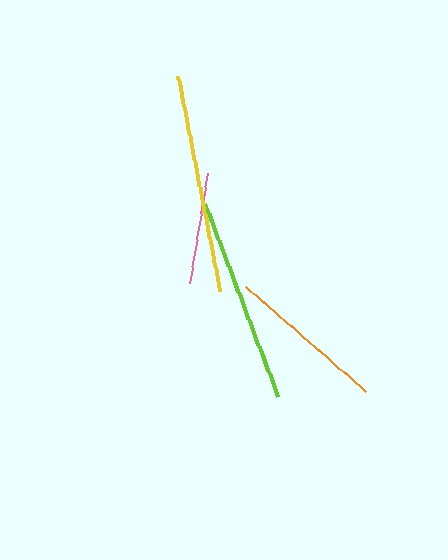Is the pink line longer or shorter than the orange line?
The orange line is longer than the pink line.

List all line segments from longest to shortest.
From longest to shortest: yellow, lime, orange, pink.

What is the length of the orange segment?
The orange segment is approximately 160 pixels long.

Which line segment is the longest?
The yellow line is the longest at approximately 220 pixels.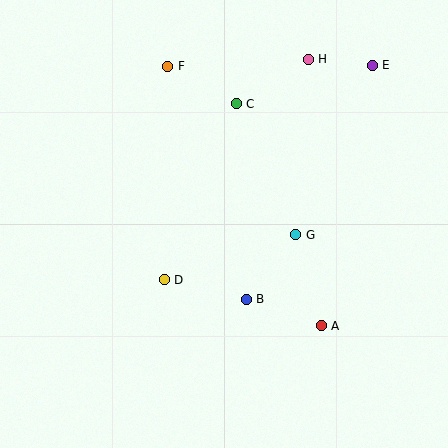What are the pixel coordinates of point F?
Point F is at (168, 66).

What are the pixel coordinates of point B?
Point B is at (246, 299).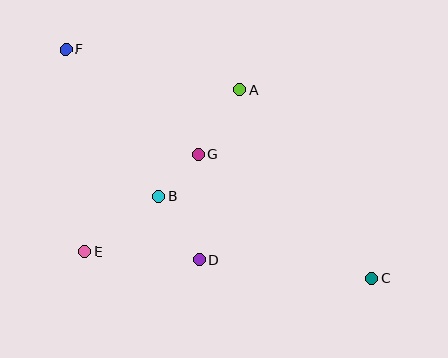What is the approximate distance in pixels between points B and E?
The distance between B and E is approximately 92 pixels.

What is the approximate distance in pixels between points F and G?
The distance between F and G is approximately 169 pixels.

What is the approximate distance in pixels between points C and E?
The distance between C and E is approximately 288 pixels.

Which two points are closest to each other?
Points B and G are closest to each other.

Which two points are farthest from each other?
Points C and F are farthest from each other.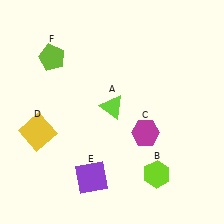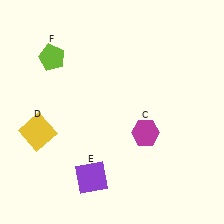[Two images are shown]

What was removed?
The lime hexagon (B), the lime triangle (A) were removed in Image 2.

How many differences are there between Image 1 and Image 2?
There are 2 differences between the two images.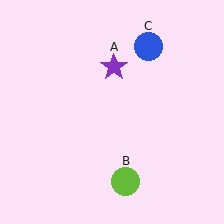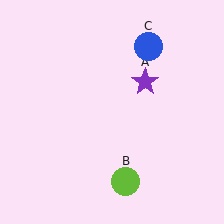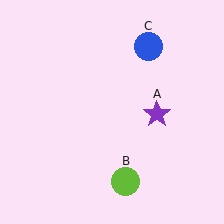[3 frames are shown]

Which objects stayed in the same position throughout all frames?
Lime circle (object B) and blue circle (object C) remained stationary.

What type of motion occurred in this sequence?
The purple star (object A) rotated clockwise around the center of the scene.